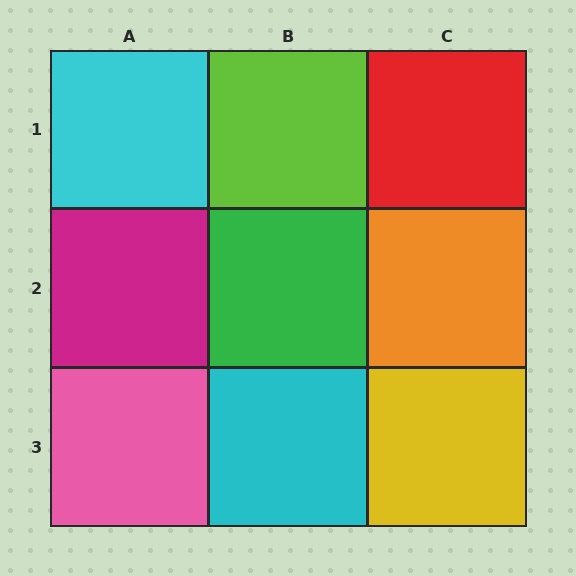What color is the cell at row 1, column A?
Cyan.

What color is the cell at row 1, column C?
Red.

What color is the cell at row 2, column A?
Magenta.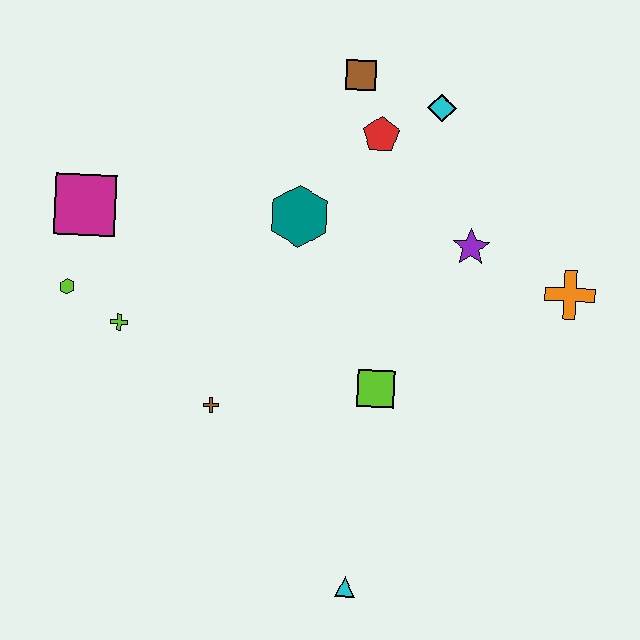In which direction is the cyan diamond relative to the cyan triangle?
The cyan diamond is above the cyan triangle.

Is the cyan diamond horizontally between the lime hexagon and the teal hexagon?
No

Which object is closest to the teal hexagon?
The red pentagon is closest to the teal hexagon.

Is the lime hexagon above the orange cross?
No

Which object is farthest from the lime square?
The magenta square is farthest from the lime square.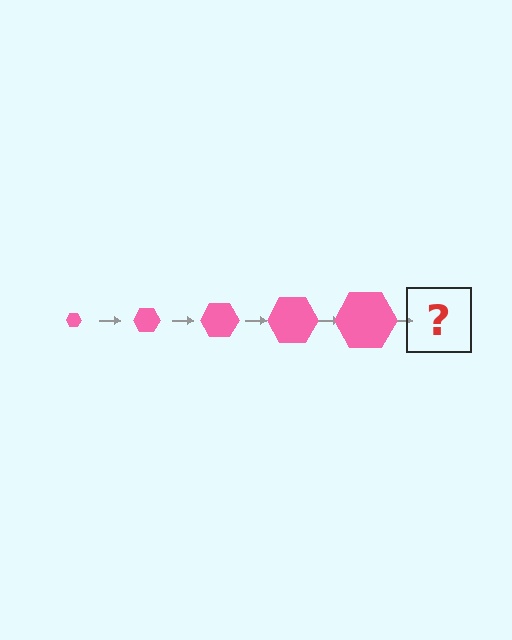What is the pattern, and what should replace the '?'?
The pattern is that the hexagon gets progressively larger each step. The '?' should be a pink hexagon, larger than the previous one.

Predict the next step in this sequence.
The next step is a pink hexagon, larger than the previous one.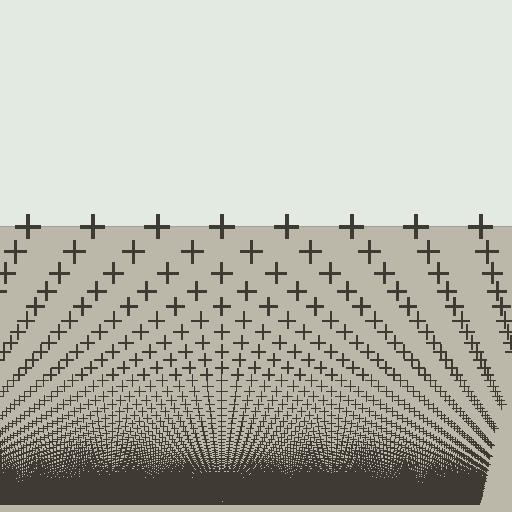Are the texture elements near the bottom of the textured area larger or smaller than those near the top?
Smaller. The gradient is inverted — elements near the bottom are smaller and denser.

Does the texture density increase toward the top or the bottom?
Density increases toward the bottom.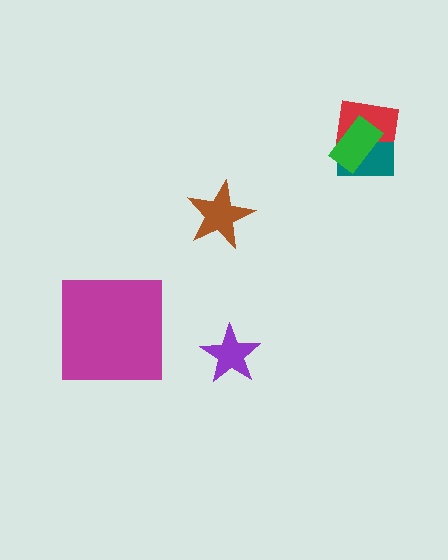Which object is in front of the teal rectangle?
The green rectangle is in front of the teal rectangle.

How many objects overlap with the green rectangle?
2 objects overlap with the green rectangle.